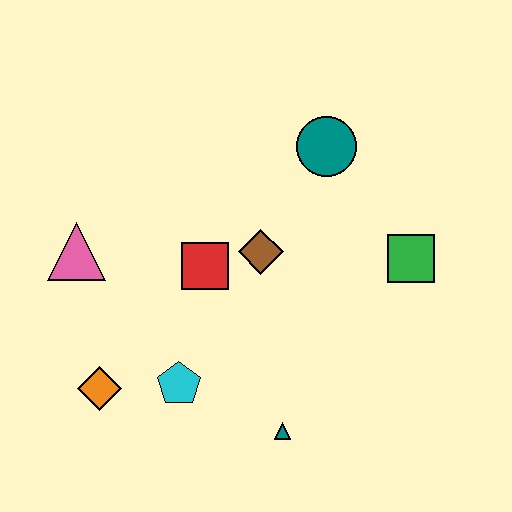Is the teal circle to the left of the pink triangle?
No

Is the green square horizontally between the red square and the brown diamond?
No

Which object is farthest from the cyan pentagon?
The teal circle is farthest from the cyan pentagon.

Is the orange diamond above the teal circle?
No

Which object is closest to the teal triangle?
The cyan pentagon is closest to the teal triangle.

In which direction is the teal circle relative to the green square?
The teal circle is above the green square.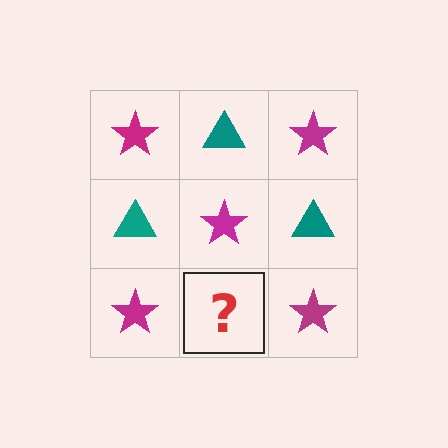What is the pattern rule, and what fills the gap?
The rule is that it alternates magenta star and teal triangle in a checkerboard pattern. The gap should be filled with a teal triangle.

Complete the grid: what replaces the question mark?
The question mark should be replaced with a teal triangle.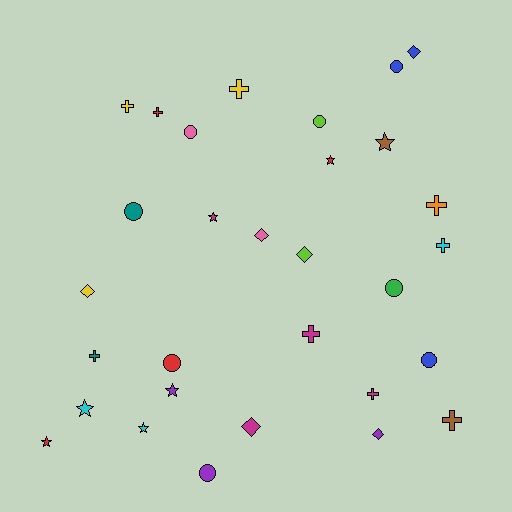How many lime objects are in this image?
There are 2 lime objects.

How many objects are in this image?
There are 30 objects.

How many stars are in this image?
There are 7 stars.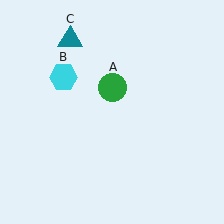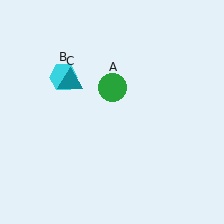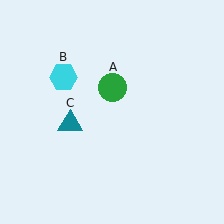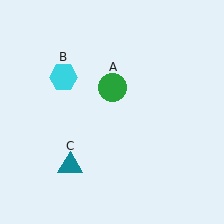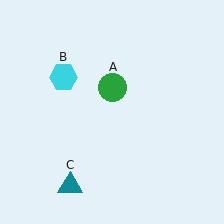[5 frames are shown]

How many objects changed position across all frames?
1 object changed position: teal triangle (object C).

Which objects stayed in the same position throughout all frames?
Green circle (object A) and cyan hexagon (object B) remained stationary.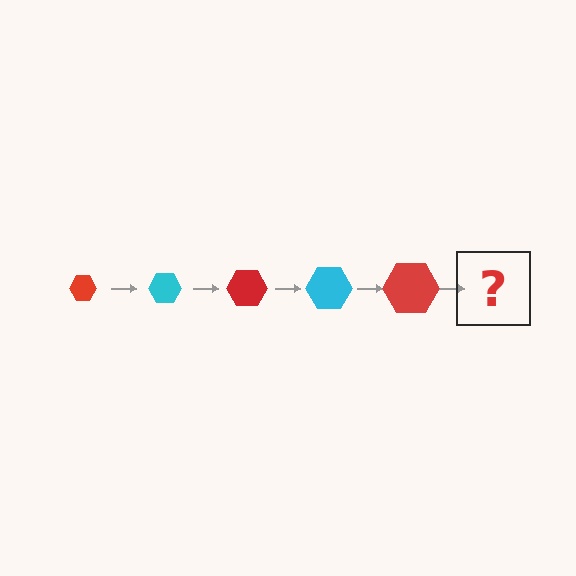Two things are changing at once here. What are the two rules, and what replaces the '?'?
The two rules are that the hexagon grows larger each step and the color cycles through red and cyan. The '?' should be a cyan hexagon, larger than the previous one.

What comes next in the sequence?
The next element should be a cyan hexagon, larger than the previous one.